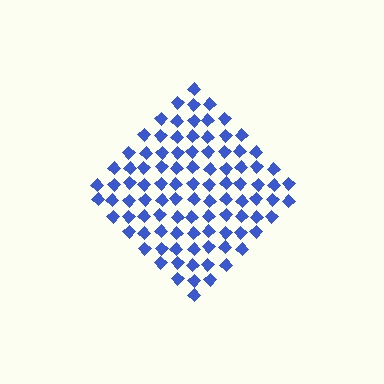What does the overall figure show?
The overall figure shows a diamond.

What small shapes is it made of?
It is made of small diamonds.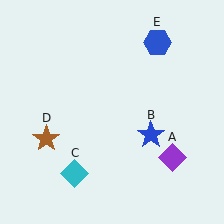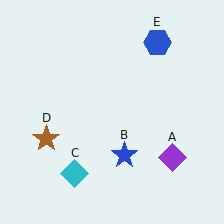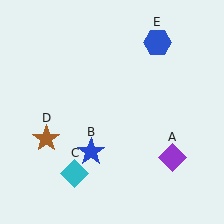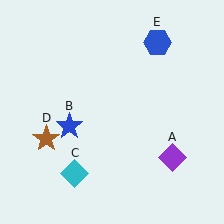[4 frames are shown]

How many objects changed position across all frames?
1 object changed position: blue star (object B).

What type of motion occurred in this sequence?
The blue star (object B) rotated clockwise around the center of the scene.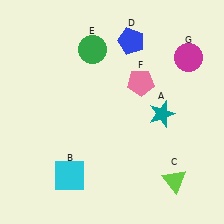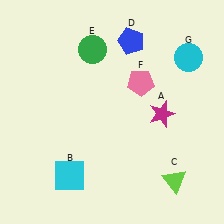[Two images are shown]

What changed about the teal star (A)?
In Image 1, A is teal. In Image 2, it changed to magenta.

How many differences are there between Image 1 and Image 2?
There are 2 differences between the two images.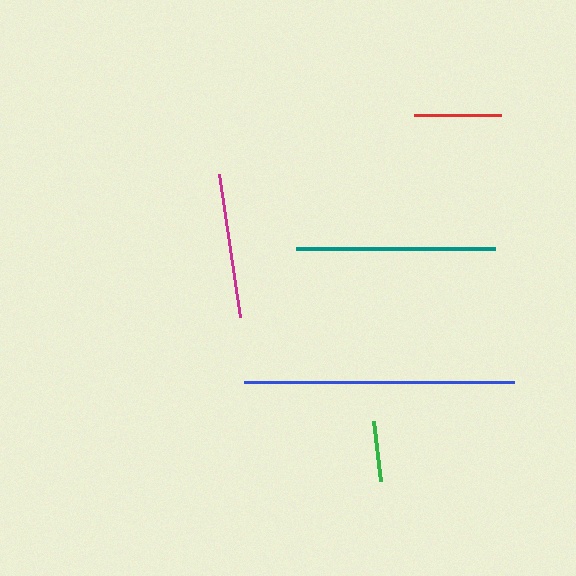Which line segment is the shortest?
The green line is the shortest at approximately 61 pixels.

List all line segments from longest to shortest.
From longest to shortest: blue, teal, magenta, red, green.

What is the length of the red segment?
The red segment is approximately 87 pixels long.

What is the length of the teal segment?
The teal segment is approximately 199 pixels long.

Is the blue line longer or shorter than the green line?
The blue line is longer than the green line.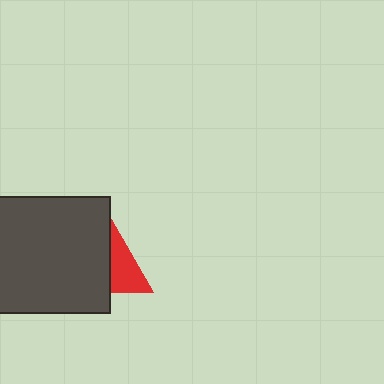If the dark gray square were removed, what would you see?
You would see the complete red triangle.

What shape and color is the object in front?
The object in front is a dark gray square.